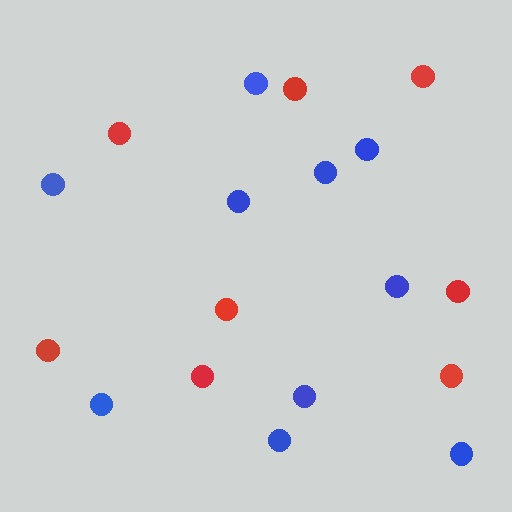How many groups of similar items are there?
There are 2 groups: one group of blue circles (10) and one group of red circles (8).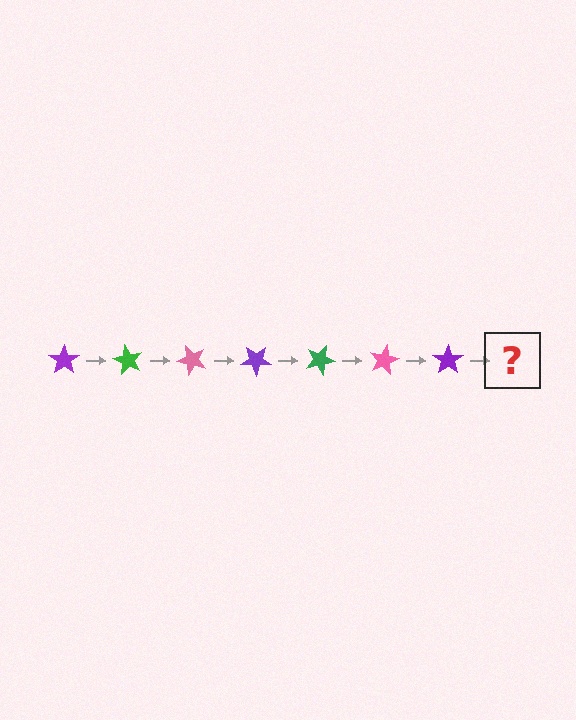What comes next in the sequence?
The next element should be a green star, rotated 420 degrees from the start.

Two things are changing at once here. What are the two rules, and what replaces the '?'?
The two rules are that it rotates 60 degrees each step and the color cycles through purple, green, and pink. The '?' should be a green star, rotated 420 degrees from the start.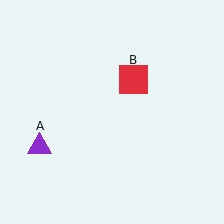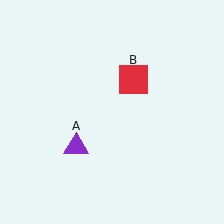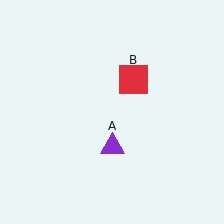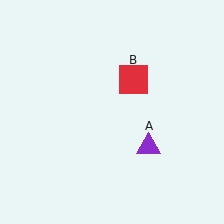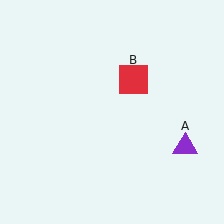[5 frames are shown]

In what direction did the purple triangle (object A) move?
The purple triangle (object A) moved right.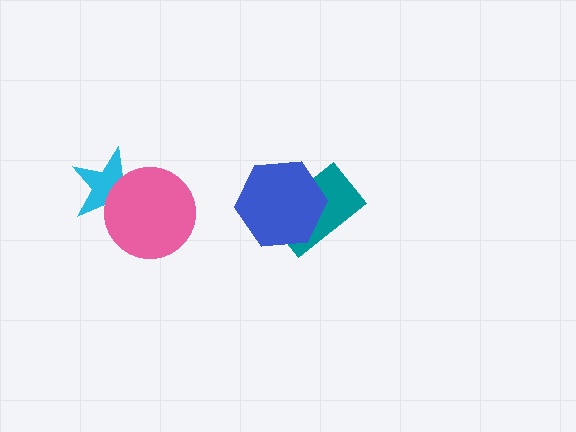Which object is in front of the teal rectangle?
The blue hexagon is in front of the teal rectangle.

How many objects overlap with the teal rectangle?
1 object overlaps with the teal rectangle.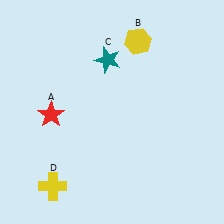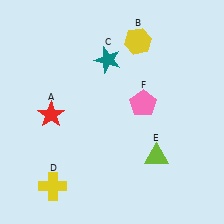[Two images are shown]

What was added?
A lime triangle (E), a pink pentagon (F) were added in Image 2.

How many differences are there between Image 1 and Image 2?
There are 2 differences between the two images.